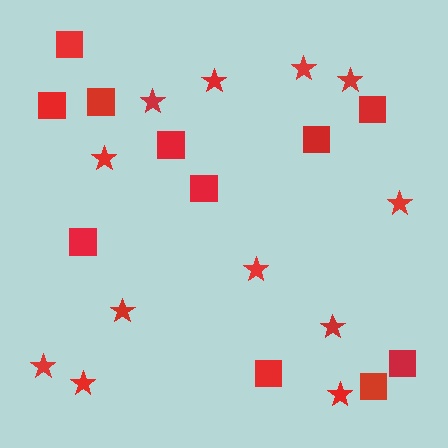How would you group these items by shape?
There are 2 groups: one group of squares (11) and one group of stars (12).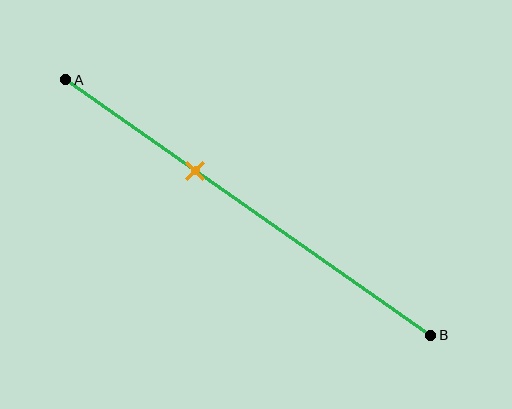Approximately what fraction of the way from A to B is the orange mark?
The orange mark is approximately 35% of the way from A to B.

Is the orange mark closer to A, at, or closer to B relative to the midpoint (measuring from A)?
The orange mark is closer to point A than the midpoint of segment AB.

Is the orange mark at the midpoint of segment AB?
No, the mark is at about 35% from A, not at the 50% midpoint.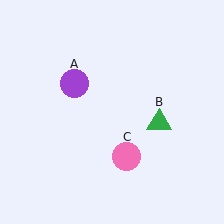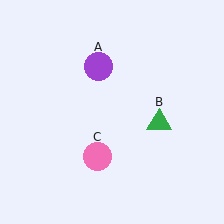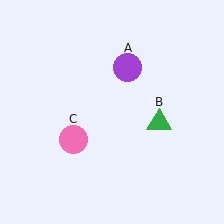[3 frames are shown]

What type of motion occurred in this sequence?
The purple circle (object A), pink circle (object C) rotated clockwise around the center of the scene.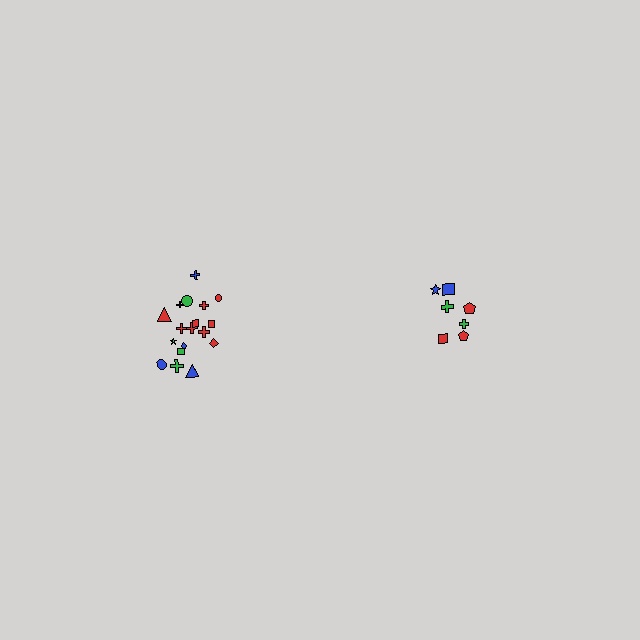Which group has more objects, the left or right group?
The left group.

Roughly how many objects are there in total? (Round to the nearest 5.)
Roughly 25 objects in total.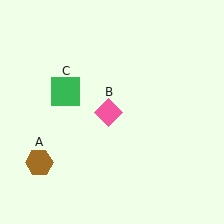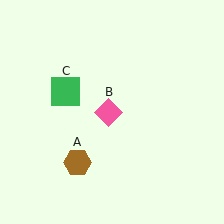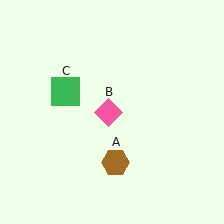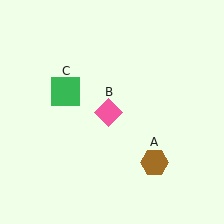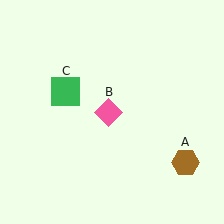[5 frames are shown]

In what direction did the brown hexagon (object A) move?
The brown hexagon (object A) moved right.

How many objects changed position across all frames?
1 object changed position: brown hexagon (object A).